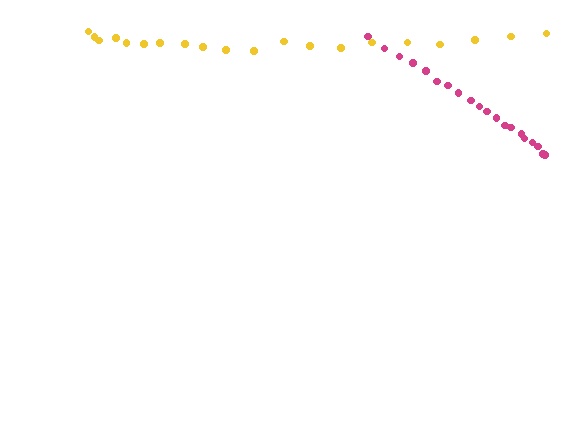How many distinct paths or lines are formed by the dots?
There are 2 distinct paths.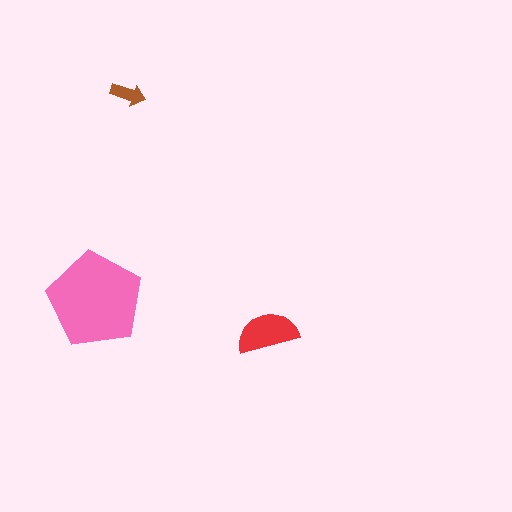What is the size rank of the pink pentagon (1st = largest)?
1st.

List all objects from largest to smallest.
The pink pentagon, the red semicircle, the brown arrow.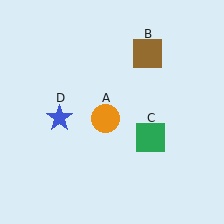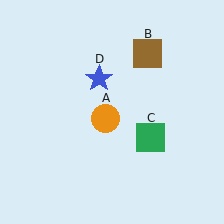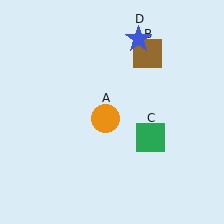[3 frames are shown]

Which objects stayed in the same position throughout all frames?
Orange circle (object A) and brown square (object B) and green square (object C) remained stationary.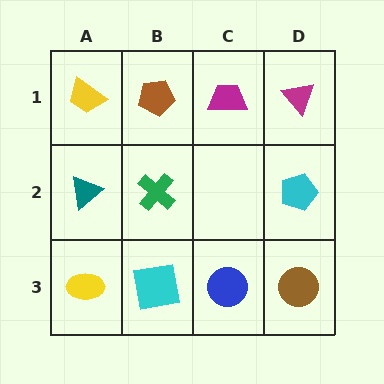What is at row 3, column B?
A cyan square.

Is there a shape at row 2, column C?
No, that cell is empty.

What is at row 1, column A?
A yellow trapezoid.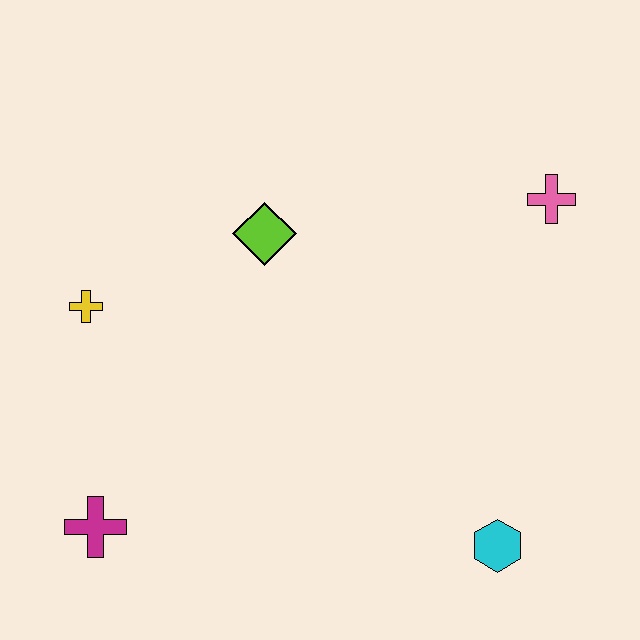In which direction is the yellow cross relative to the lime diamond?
The yellow cross is to the left of the lime diamond.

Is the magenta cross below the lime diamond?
Yes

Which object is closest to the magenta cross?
The yellow cross is closest to the magenta cross.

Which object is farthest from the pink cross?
The magenta cross is farthest from the pink cross.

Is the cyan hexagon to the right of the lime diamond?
Yes